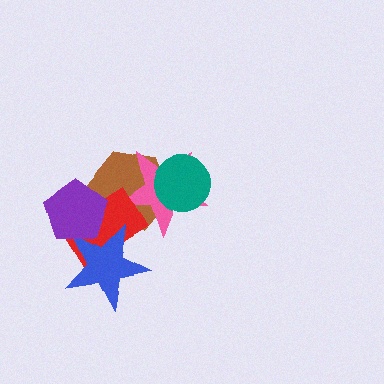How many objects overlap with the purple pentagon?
3 objects overlap with the purple pentagon.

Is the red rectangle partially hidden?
Yes, it is partially covered by another shape.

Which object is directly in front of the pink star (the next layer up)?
The red rectangle is directly in front of the pink star.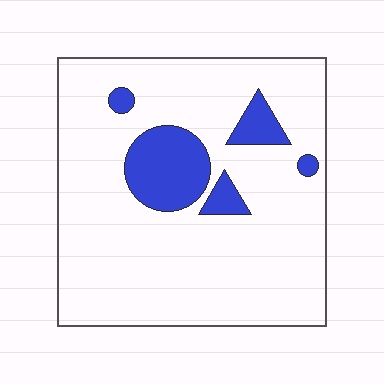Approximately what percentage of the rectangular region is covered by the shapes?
Approximately 15%.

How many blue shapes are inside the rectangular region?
5.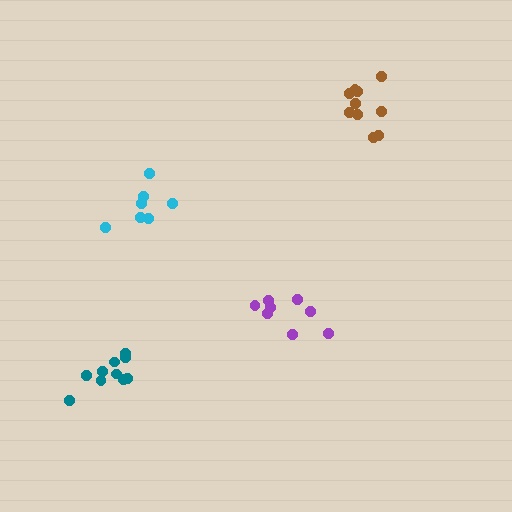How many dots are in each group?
Group 1: 11 dots, Group 2: 10 dots, Group 3: 8 dots, Group 4: 7 dots (36 total).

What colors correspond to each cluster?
The clusters are colored: brown, teal, purple, cyan.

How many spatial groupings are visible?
There are 4 spatial groupings.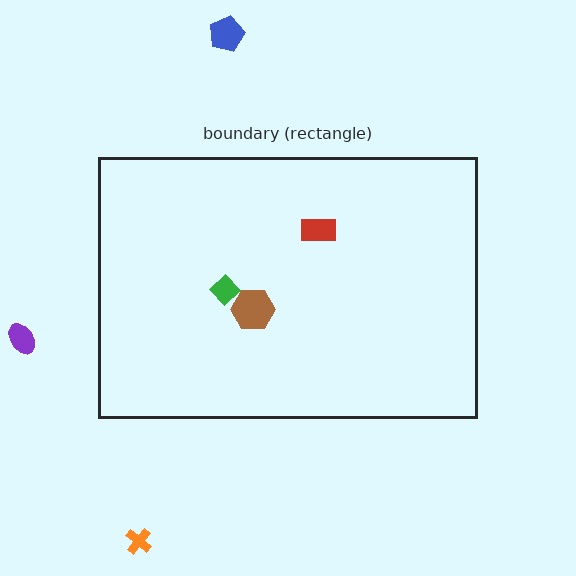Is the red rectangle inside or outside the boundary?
Inside.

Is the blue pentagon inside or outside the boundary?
Outside.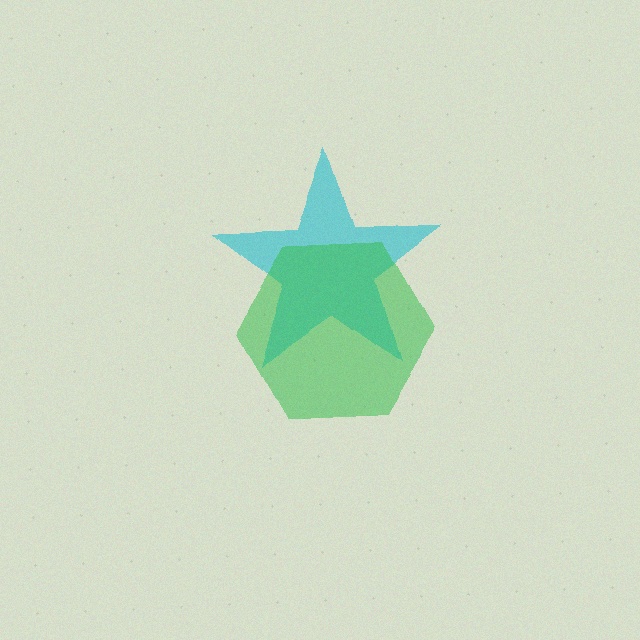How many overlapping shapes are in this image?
There are 2 overlapping shapes in the image.